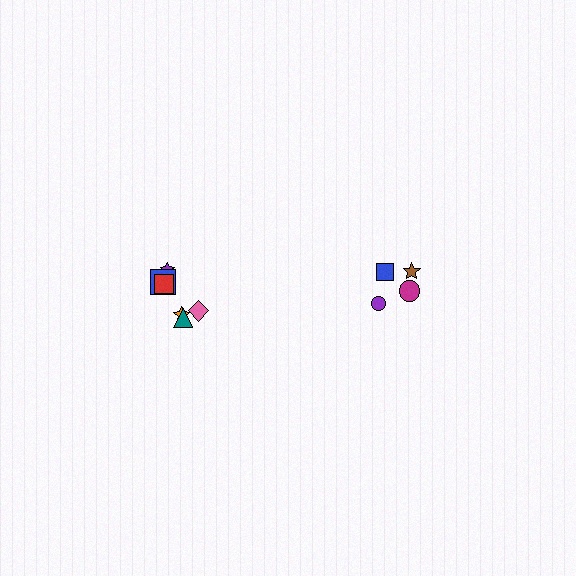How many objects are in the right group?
There are 4 objects.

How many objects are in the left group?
There are 6 objects.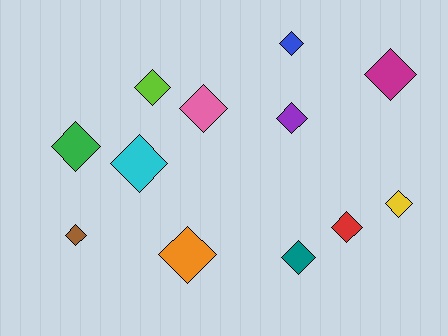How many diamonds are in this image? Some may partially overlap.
There are 12 diamonds.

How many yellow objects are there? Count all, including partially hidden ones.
There is 1 yellow object.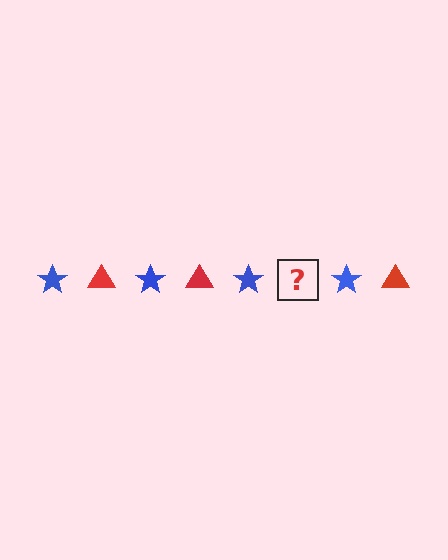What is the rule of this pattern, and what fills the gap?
The rule is that the pattern alternates between blue star and red triangle. The gap should be filled with a red triangle.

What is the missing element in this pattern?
The missing element is a red triangle.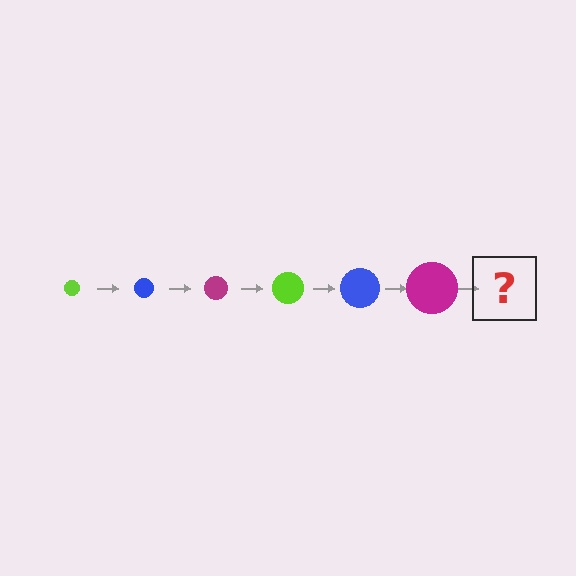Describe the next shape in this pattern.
It should be a lime circle, larger than the previous one.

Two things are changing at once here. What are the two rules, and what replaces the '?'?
The two rules are that the circle grows larger each step and the color cycles through lime, blue, and magenta. The '?' should be a lime circle, larger than the previous one.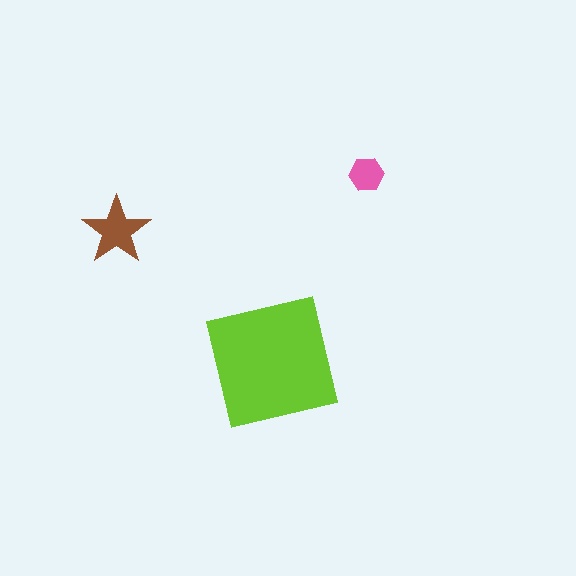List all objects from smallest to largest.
The pink hexagon, the brown star, the lime square.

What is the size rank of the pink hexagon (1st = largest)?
3rd.